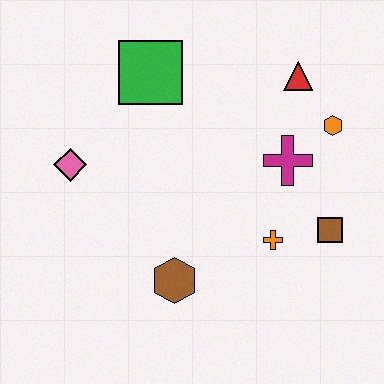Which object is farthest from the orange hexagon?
The pink diamond is farthest from the orange hexagon.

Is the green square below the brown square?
No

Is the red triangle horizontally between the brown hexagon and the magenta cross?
No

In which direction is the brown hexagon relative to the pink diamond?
The brown hexagon is below the pink diamond.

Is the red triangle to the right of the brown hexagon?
Yes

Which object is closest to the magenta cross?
The orange hexagon is closest to the magenta cross.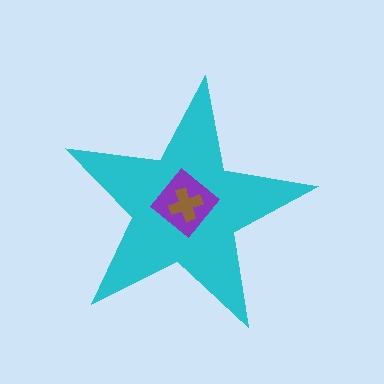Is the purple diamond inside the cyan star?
Yes.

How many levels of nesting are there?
3.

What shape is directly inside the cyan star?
The purple diamond.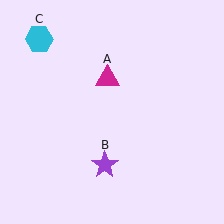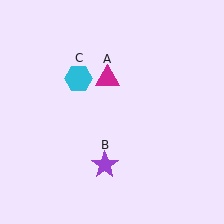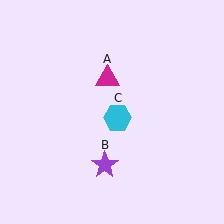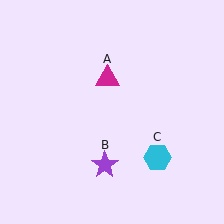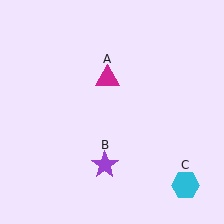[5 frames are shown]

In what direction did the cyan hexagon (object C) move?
The cyan hexagon (object C) moved down and to the right.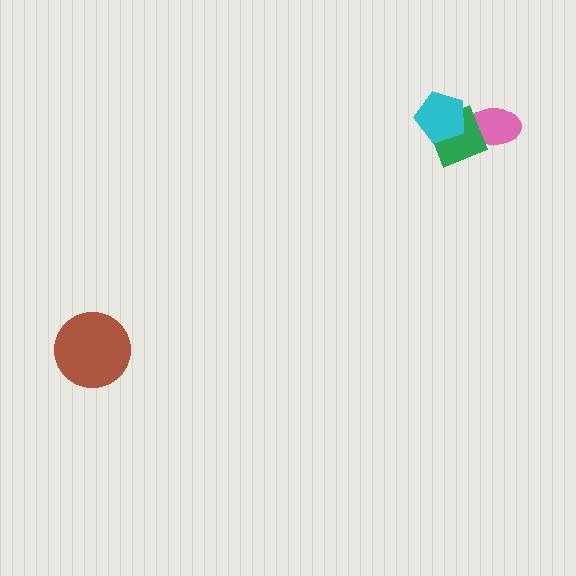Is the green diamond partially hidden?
Yes, it is partially covered by another shape.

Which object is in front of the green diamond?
The cyan pentagon is in front of the green diamond.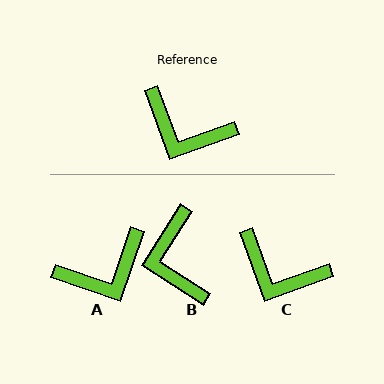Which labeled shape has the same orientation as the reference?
C.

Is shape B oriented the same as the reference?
No, it is off by about 52 degrees.